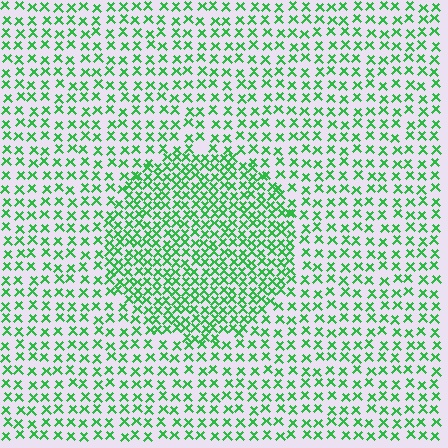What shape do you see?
I see a circle.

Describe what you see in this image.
The image contains small green elements arranged at two different densities. A circle-shaped region is visible where the elements are more densely packed than the surrounding area.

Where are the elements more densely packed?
The elements are more densely packed inside the circle boundary.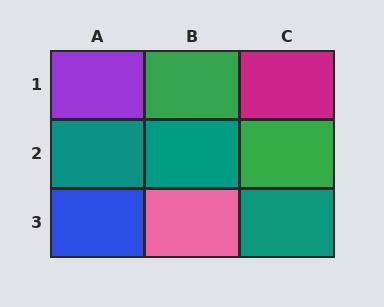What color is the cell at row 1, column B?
Green.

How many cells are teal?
3 cells are teal.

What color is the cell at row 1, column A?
Purple.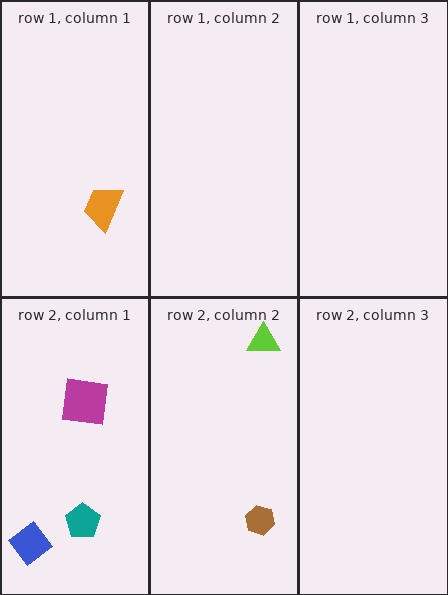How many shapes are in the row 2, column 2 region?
2.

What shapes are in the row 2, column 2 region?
The brown hexagon, the lime triangle.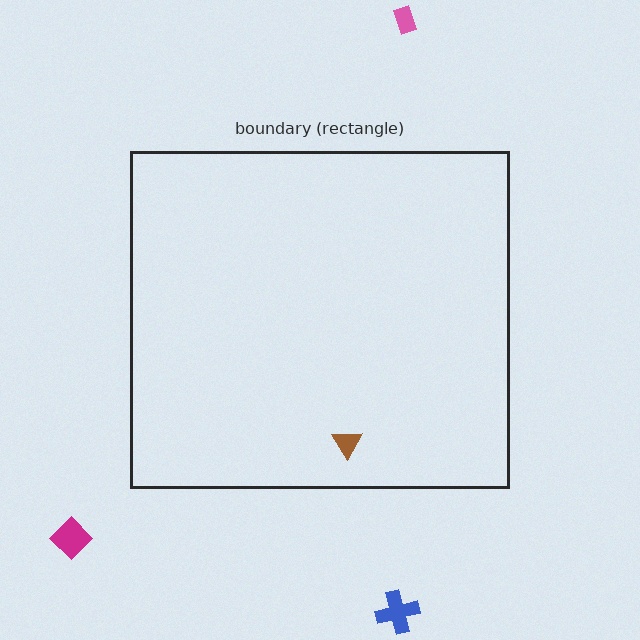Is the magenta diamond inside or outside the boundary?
Outside.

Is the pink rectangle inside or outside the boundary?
Outside.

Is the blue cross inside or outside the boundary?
Outside.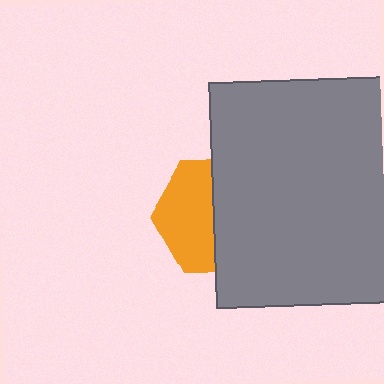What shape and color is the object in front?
The object in front is a gray rectangle.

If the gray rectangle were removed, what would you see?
You would see the complete orange hexagon.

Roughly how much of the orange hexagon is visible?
About half of it is visible (roughly 47%).